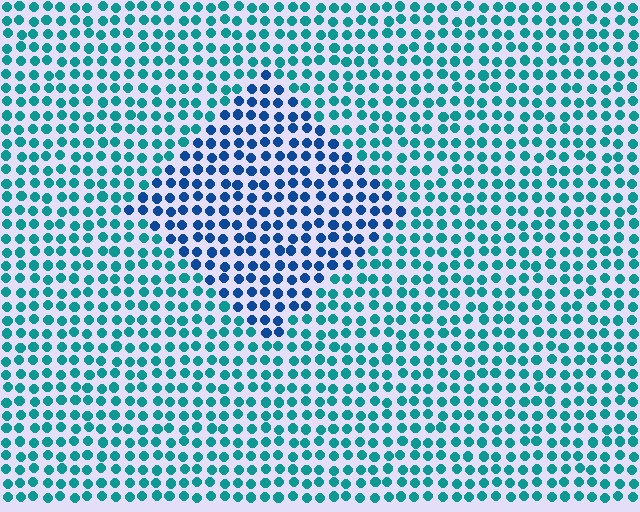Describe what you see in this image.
The image is filled with small teal elements in a uniform arrangement. A diamond-shaped region is visible where the elements are tinted to a slightly different hue, forming a subtle color boundary.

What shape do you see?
I see a diamond.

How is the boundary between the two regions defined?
The boundary is defined purely by a slight shift in hue (about 38 degrees). Spacing, size, and orientation are identical on both sides.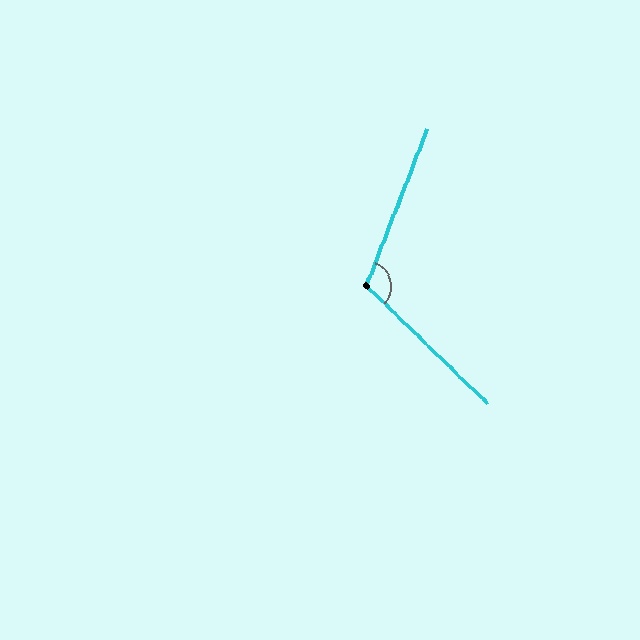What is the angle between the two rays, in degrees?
Approximately 113 degrees.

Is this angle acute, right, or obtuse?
It is obtuse.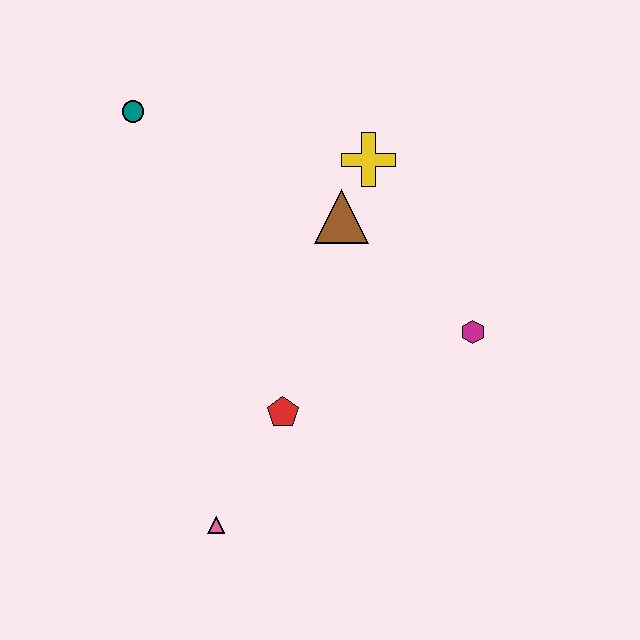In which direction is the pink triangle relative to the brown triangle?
The pink triangle is below the brown triangle.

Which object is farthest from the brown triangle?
The pink triangle is farthest from the brown triangle.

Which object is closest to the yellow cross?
The brown triangle is closest to the yellow cross.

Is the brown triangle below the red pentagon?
No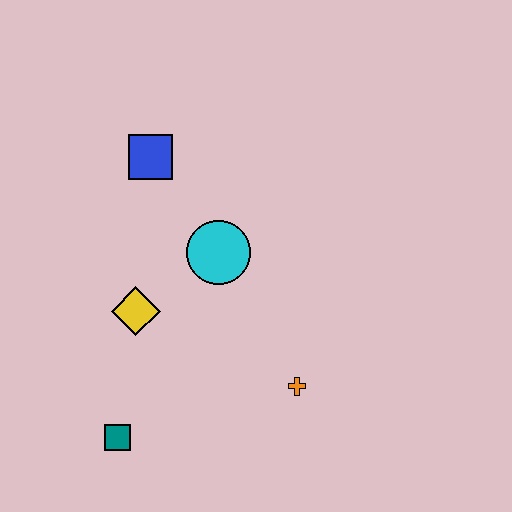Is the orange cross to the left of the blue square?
No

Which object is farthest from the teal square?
The blue square is farthest from the teal square.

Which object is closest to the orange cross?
The cyan circle is closest to the orange cross.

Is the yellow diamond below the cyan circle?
Yes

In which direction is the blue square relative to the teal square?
The blue square is above the teal square.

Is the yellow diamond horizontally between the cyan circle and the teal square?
Yes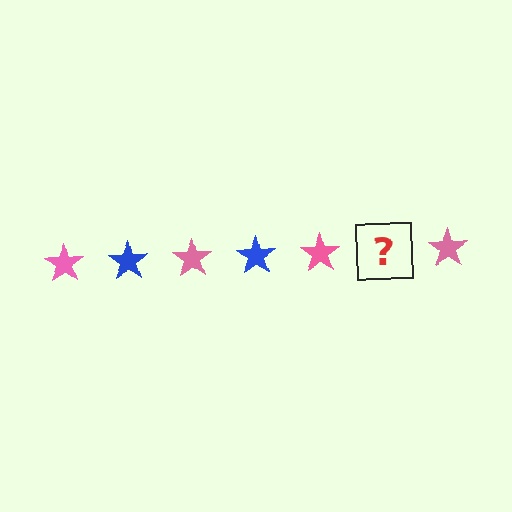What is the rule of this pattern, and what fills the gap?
The rule is that the pattern cycles through pink, blue stars. The gap should be filled with a blue star.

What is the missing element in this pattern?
The missing element is a blue star.